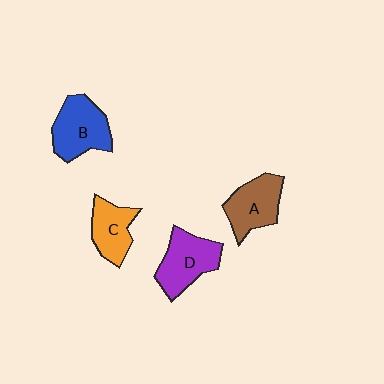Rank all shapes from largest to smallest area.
From largest to smallest: B (blue), D (purple), A (brown), C (orange).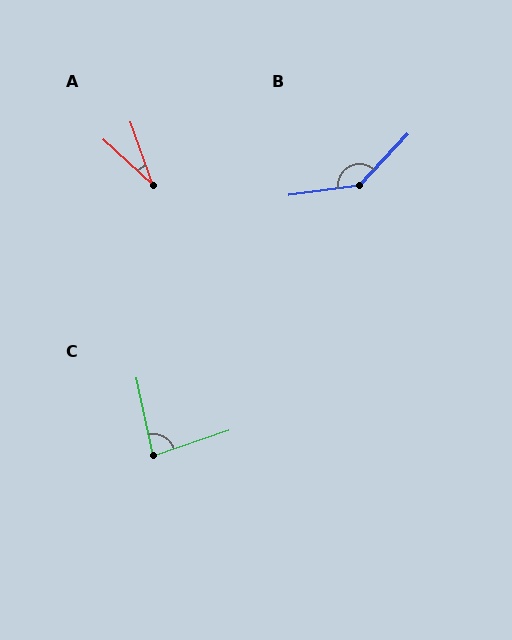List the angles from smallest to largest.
A (28°), C (83°), B (141°).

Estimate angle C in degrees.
Approximately 83 degrees.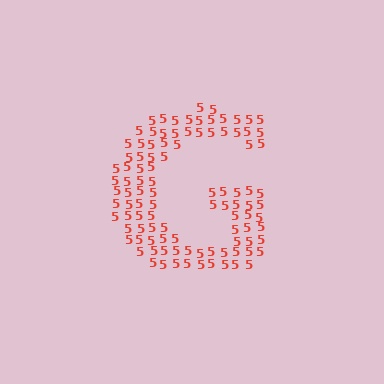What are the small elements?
The small elements are digit 5's.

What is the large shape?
The large shape is the letter G.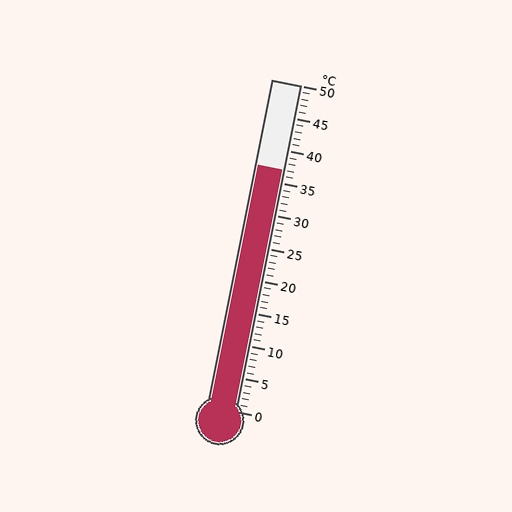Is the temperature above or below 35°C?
The temperature is above 35°C.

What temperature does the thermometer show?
The thermometer shows approximately 37°C.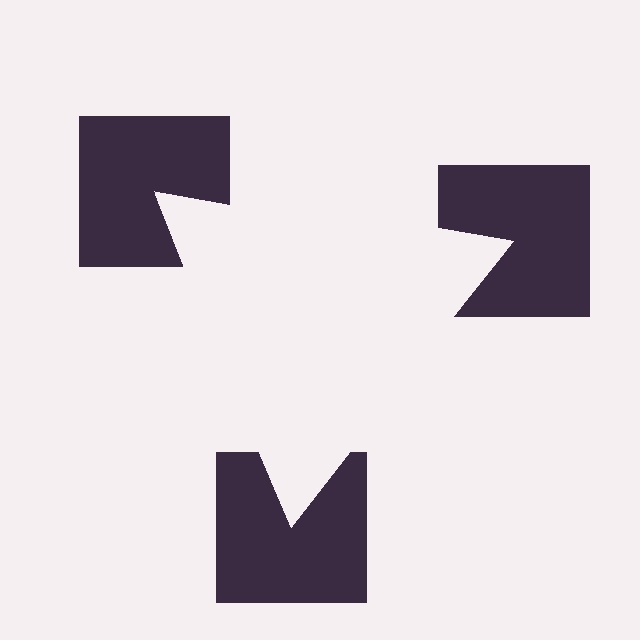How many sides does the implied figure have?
3 sides.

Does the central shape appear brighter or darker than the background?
It typically appears slightly brighter than the background, even though no actual brightness change is drawn.